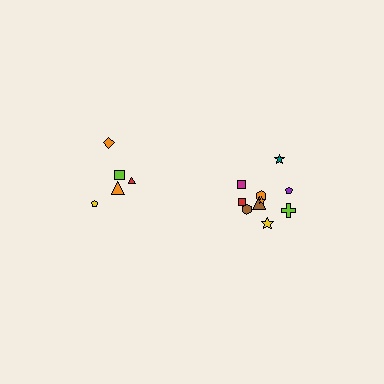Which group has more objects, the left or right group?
The right group.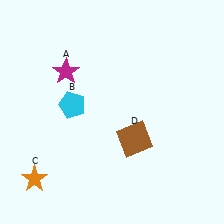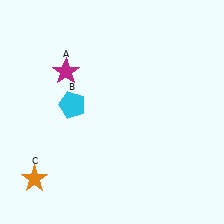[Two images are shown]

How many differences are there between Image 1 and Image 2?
There is 1 difference between the two images.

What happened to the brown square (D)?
The brown square (D) was removed in Image 2. It was in the bottom-right area of Image 1.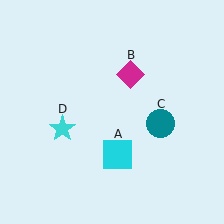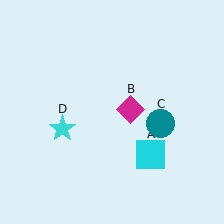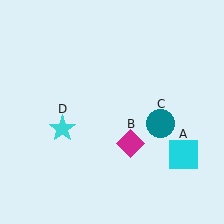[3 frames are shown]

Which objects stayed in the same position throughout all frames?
Teal circle (object C) and cyan star (object D) remained stationary.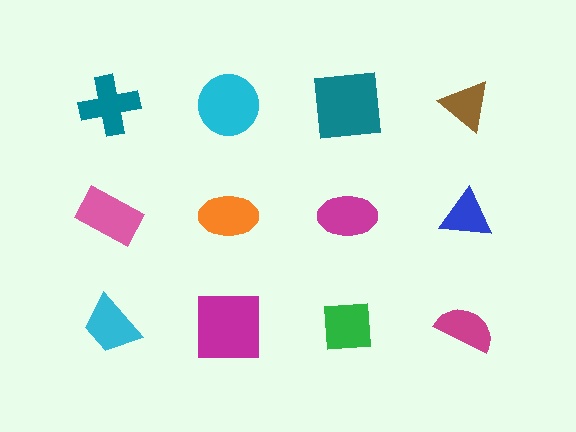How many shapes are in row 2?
4 shapes.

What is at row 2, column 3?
A magenta ellipse.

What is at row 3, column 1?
A cyan trapezoid.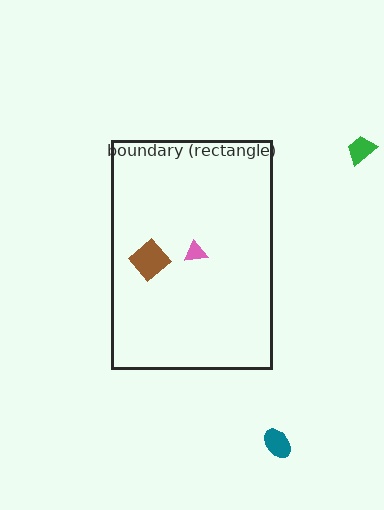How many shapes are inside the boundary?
2 inside, 2 outside.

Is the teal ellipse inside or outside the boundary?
Outside.